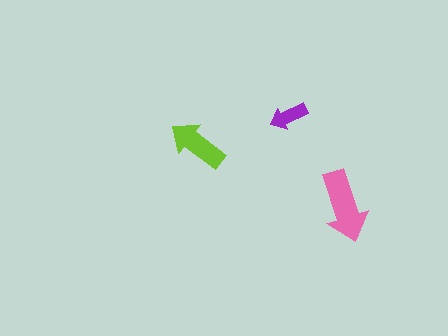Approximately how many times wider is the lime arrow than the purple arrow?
About 1.5 times wider.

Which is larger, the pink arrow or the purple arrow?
The pink one.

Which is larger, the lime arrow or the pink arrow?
The pink one.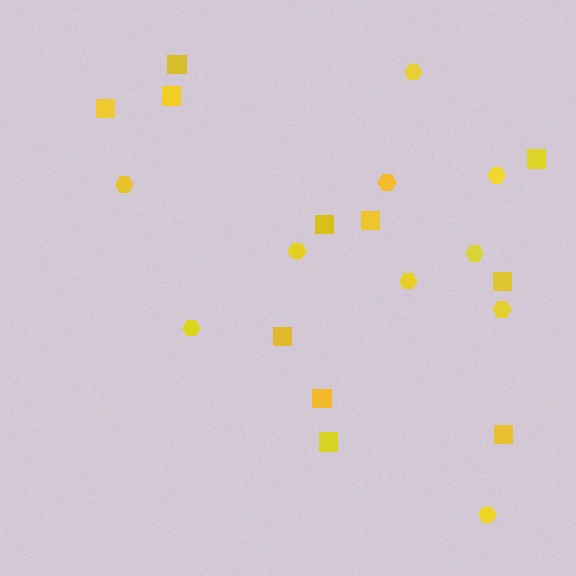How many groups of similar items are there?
There are 2 groups: one group of hexagons (10) and one group of squares (11).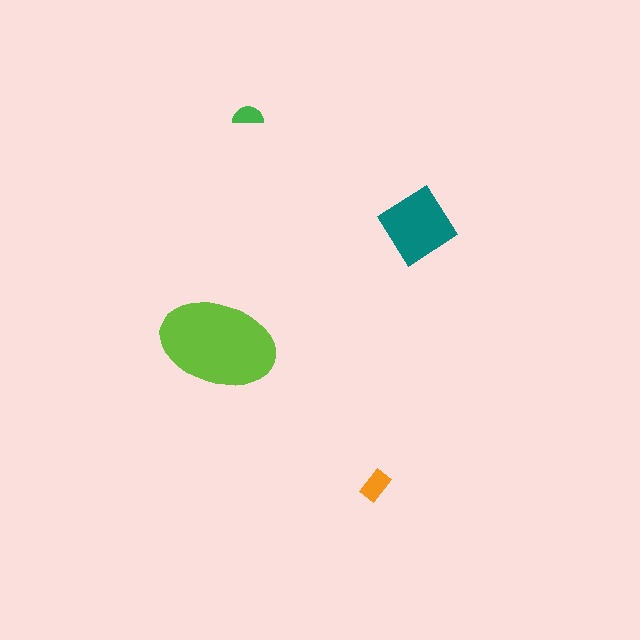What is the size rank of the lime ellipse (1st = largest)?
1st.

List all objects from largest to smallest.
The lime ellipse, the teal diamond, the orange rectangle, the green semicircle.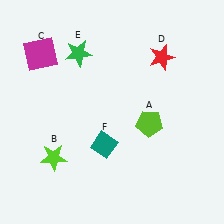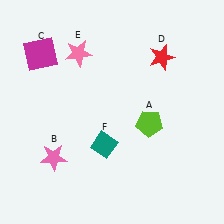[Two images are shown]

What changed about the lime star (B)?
In Image 1, B is lime. In Image 2, it changed to pink.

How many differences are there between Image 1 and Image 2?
There are 2 differences between the two images.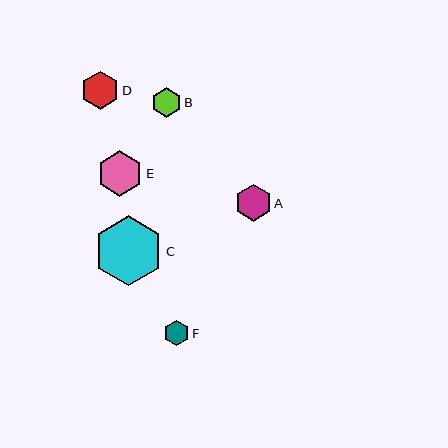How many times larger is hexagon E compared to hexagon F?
Hexagon E is approximately 1.8 times the size of hexagon F.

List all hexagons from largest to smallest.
From largest to smallest: C, E, D, A, B, F.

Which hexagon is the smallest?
Hexagon F is the smallest with a size of approximately 25 pixels.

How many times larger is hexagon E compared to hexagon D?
Hexagon E is approximately 1.2 times the size of hexagon D.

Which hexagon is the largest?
Hexagon C is the largest with a size of approximately 70 pixels.